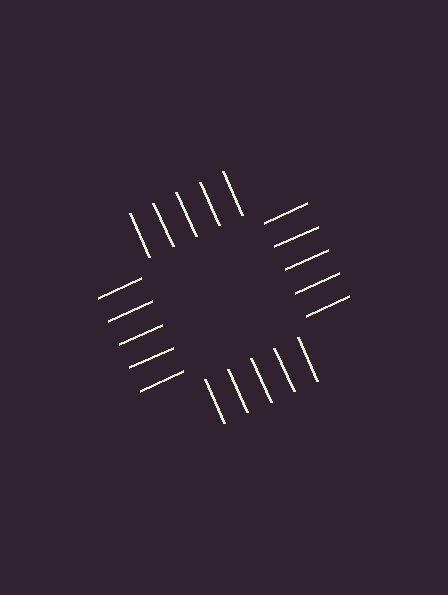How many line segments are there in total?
20 — 5 along each of the 4 edges.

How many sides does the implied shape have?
4 sides — the line-ends trace a square.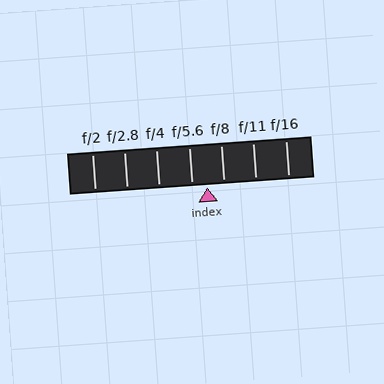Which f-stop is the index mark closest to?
The index mark is closest to f/5.6.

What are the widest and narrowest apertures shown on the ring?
The widest aperture shown is f/2 and the narrowest is f/16.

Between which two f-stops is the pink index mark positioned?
The index mark is between f/5.6 and f/8.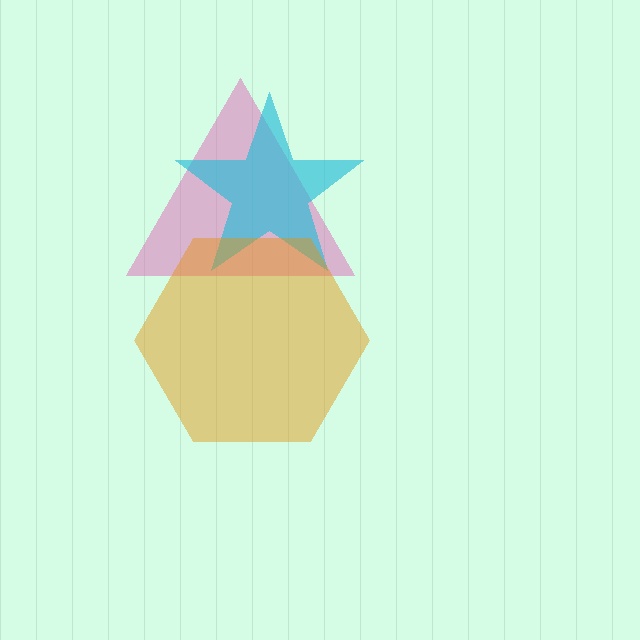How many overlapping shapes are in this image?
There are 3 overlapping shapes in the image.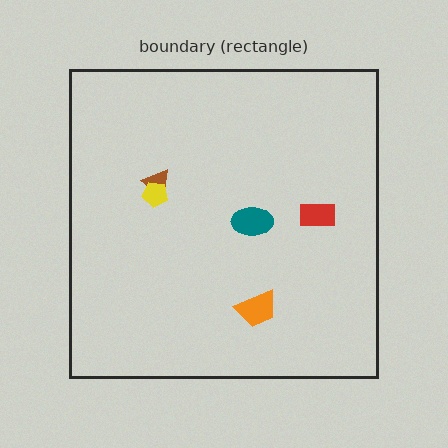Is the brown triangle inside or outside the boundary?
Inside.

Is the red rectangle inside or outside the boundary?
Inside.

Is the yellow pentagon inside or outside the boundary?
Inside.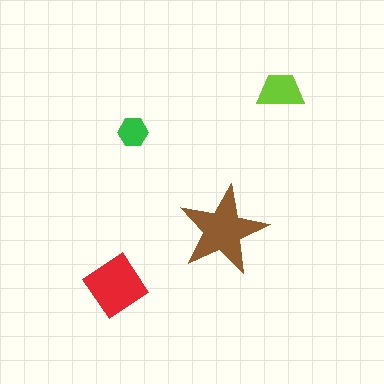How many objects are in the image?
There are 4 objects in the image.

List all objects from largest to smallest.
The brown star, the red diamond, the lime trapezoid, the green hexagon.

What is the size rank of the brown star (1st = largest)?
1st.